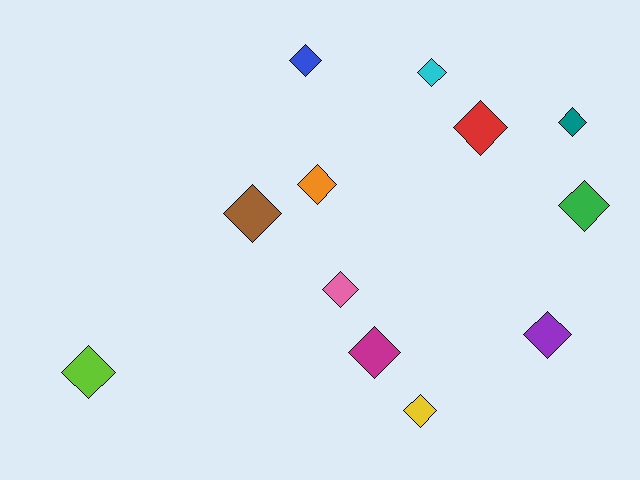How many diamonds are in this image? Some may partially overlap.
There are 12 diamonds.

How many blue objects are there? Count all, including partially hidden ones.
There is 1 blue object.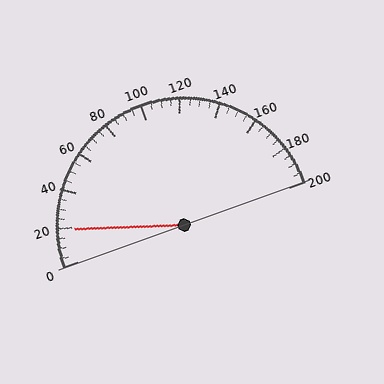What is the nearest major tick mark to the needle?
The nearest major tick mark is 20.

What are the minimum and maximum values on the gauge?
The gauge ranges from 0 to 200.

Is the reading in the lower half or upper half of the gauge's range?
The reading is in the lower half of the range (0 to 200).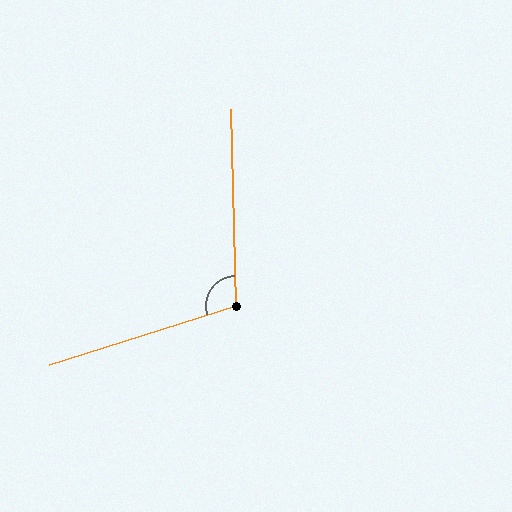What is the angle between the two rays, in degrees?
Approximately 106 degrees.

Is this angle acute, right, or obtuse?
It is obtuse.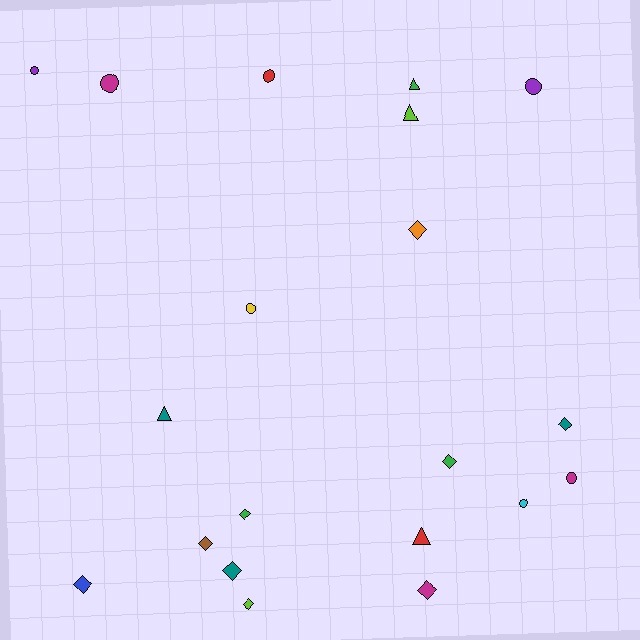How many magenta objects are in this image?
There are 3 magenta objects.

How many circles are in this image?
There are 7 circles.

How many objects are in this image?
There are 20 objects.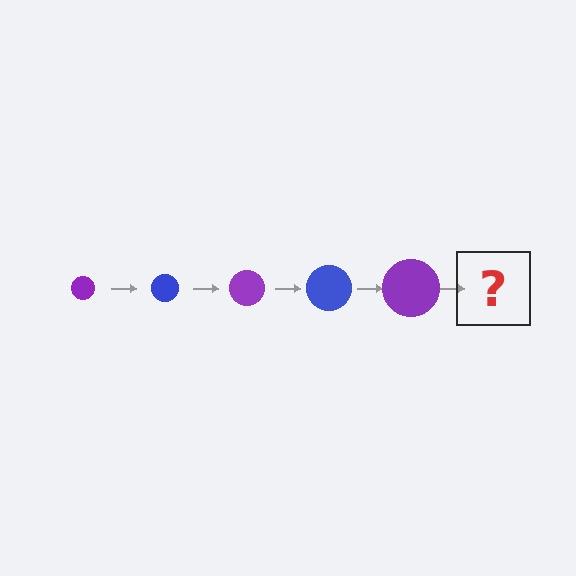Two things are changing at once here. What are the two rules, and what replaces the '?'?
The two rules are that the circle grows larger each step and the color cycles through purple and blue. The '?' should be a blue circle, larger than the previous one.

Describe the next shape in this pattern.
It should be a blue circle, larger than the previous one.